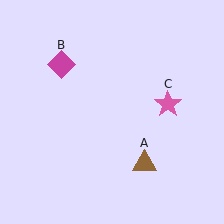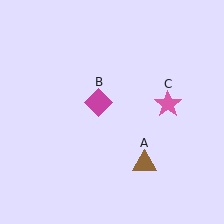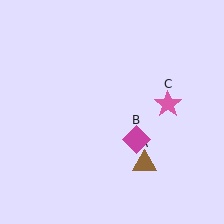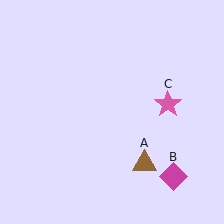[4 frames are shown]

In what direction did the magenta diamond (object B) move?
The magenta diamond (object B) moved down and to the right.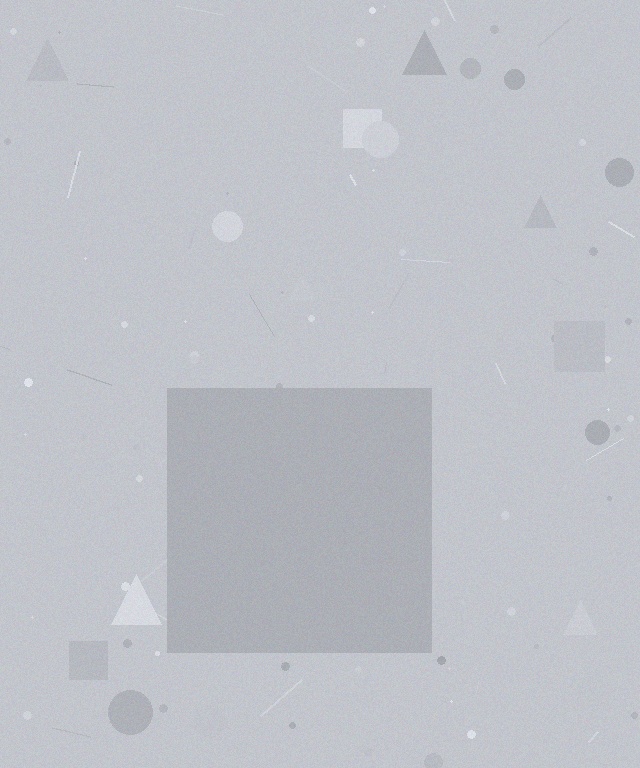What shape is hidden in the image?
A square is hidden in the image.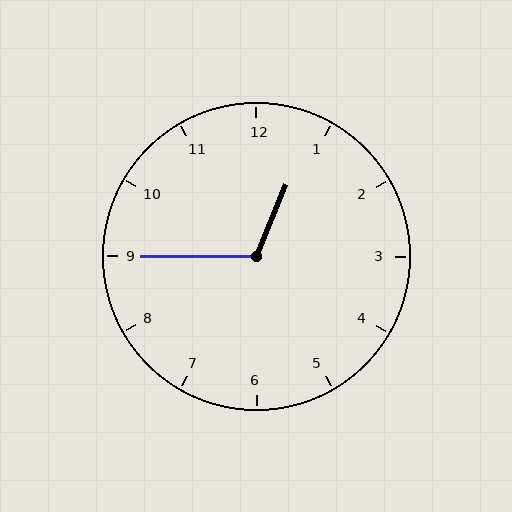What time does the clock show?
12:45.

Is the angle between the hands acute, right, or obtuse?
It is obtuse.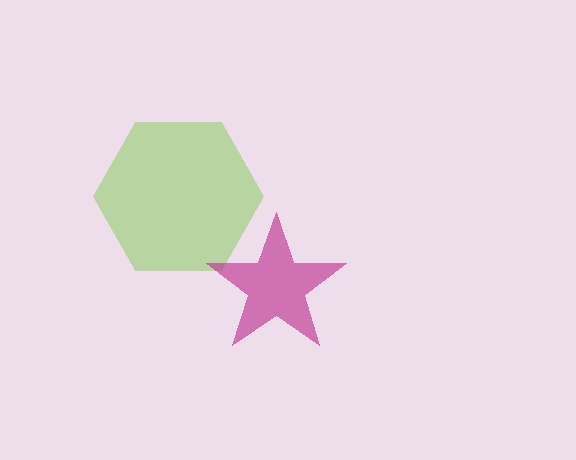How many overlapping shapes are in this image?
There are 2 overlapping shapes in the image.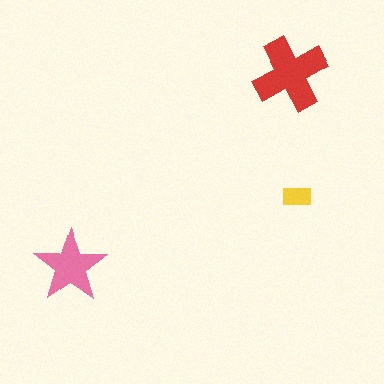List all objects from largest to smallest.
The red cross, the pink star, the yellow rectangle.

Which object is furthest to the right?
The yellow rectangle is rightmost.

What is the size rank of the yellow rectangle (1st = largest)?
3rd.